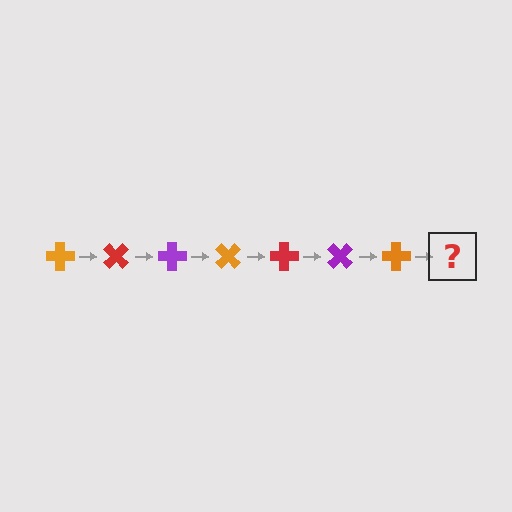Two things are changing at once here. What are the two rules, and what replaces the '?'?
The two rules are that it rotates 45 degrees each step and the color cycles through orange, red, and purple. The '?' should be a red cross, rotated 315 degrees from the start.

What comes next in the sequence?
The next element should be a red cross, rotated 315 degrees from the start.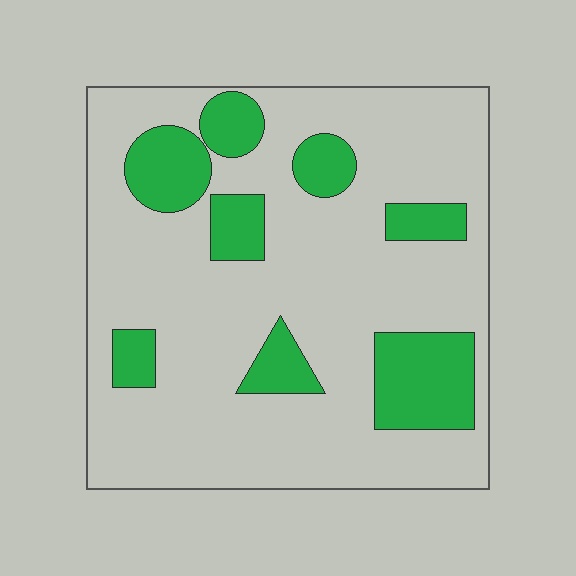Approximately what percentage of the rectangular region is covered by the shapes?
Approximately 20%.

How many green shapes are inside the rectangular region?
8.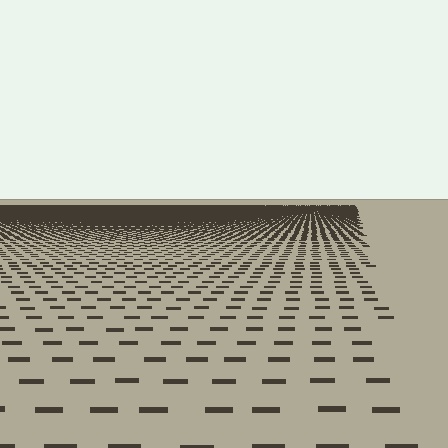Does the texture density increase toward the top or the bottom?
Density increases toward the top.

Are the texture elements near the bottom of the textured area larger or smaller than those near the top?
Larger. Near the bottom, elements are closer to the viewer and appear at a bigger on-screen size.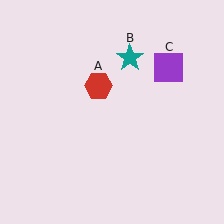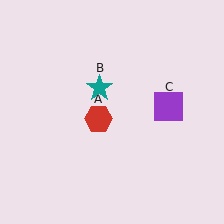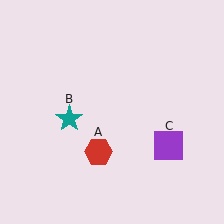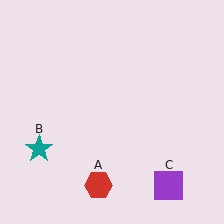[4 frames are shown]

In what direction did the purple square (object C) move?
The purple square (object C) moved down.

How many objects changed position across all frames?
3 objects changed position: red hexagon (object A), teal star (object B), purple square (object C).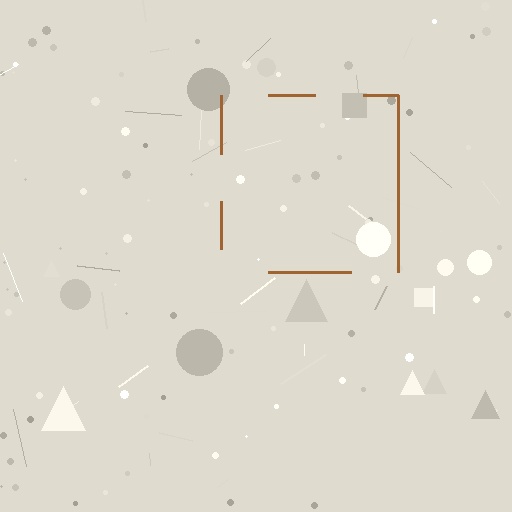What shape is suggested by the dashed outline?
The dashed outline suggests a square.